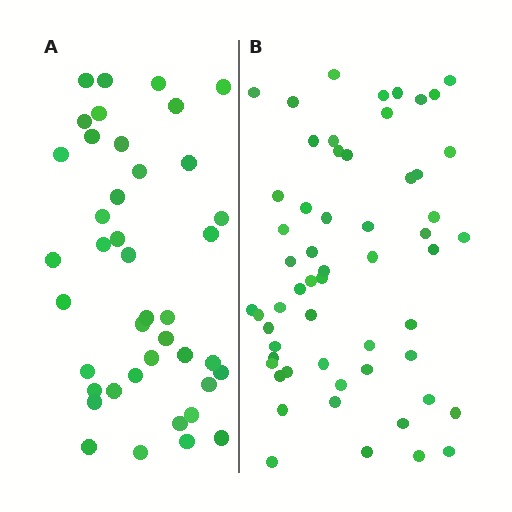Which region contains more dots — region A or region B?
Region B (the right region) has more dots.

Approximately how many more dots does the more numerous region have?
Region B has approximately 15 more dots than region A.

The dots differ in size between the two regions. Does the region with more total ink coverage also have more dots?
No. Region A has more total ink coverage because its dots are larger, but region B actually contains more individual dots. Total area can be misleading — the number of items is what matters here.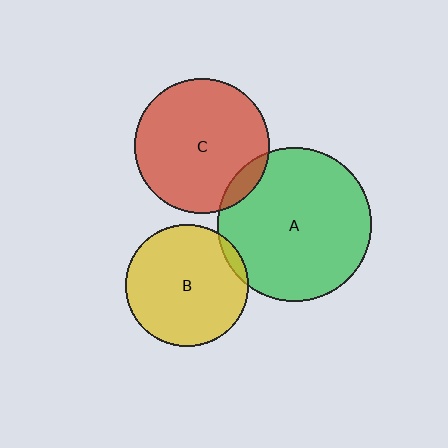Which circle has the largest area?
Circle A (green).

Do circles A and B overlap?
Yes.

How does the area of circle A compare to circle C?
Approximately 1.3 times.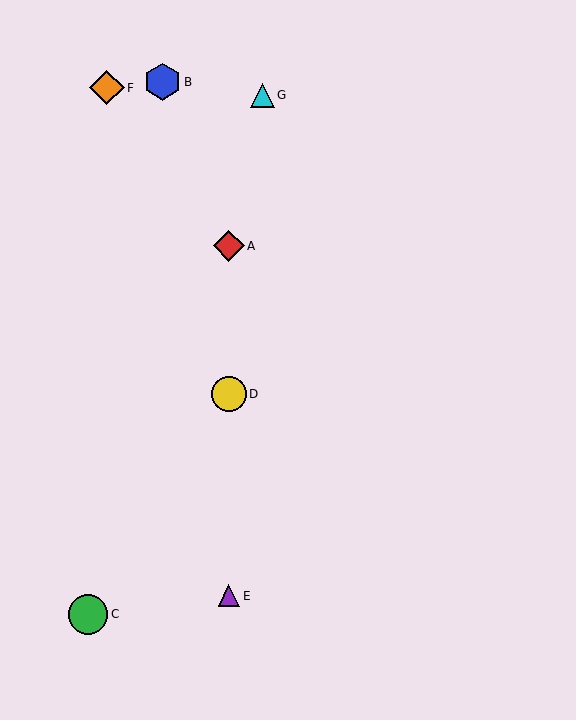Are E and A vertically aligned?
Yes, both are at x≈229.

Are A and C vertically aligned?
No, A is at x≈229 and C is at x≈88.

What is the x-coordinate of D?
Object D is at x≈229.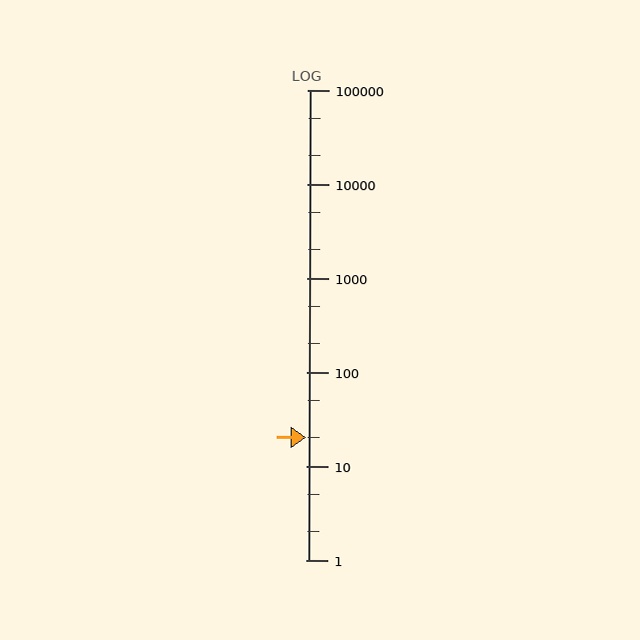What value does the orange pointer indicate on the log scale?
The pointer indicates approximately 20.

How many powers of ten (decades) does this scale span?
The scale spans 5 decades, from 1 to 100000.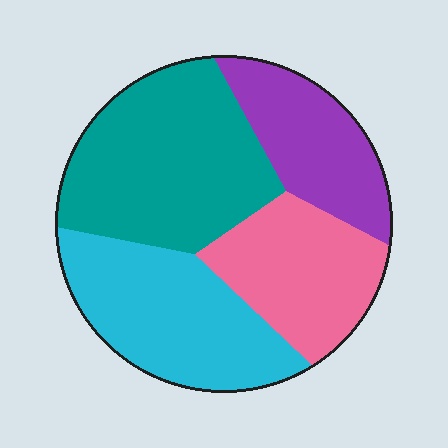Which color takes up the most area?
Teal, at roughly 35%.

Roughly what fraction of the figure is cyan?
Cyan covers around 25% of the figure.